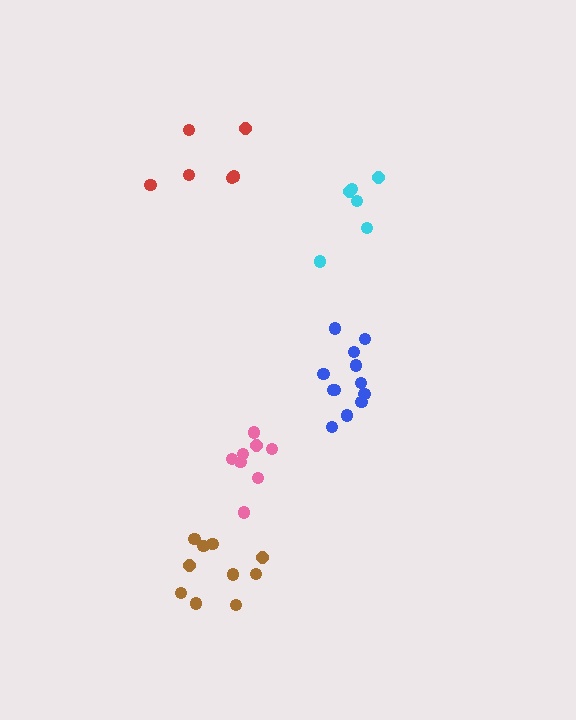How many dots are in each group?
Group 1: 6 dots, Group 2: 10 dots, Group 3: 12 dots, Group 4: 6 dots, Group 5: 8 dots (42 total).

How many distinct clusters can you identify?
There are 5 distinct clusters.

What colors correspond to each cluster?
The clusters are colored: cyan, brown, blue, red, pink.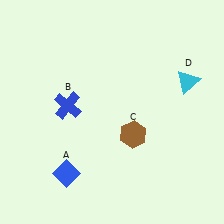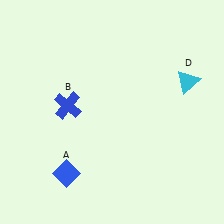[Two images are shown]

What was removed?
The brown hexagon (C) was removed in Image 2.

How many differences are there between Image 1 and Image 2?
There is 1 difference between the two images.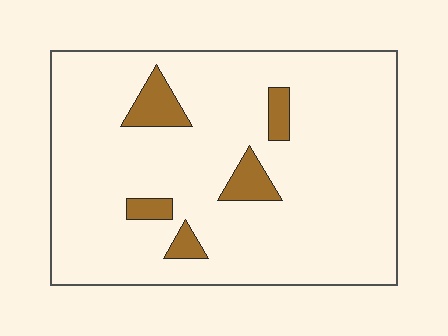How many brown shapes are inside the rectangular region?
5.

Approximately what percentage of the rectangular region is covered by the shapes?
Approximately 10%.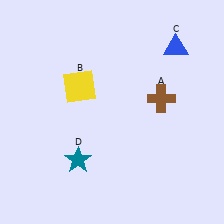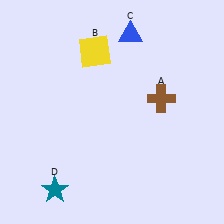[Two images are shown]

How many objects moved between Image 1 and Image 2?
3 objects moved between the two images.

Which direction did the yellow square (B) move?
The yellow square (B) moved up.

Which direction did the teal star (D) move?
The teal star (D) moved down.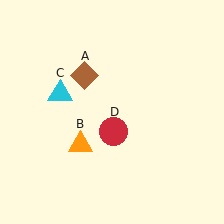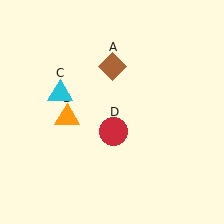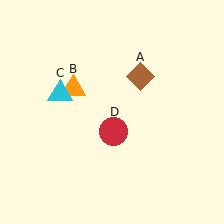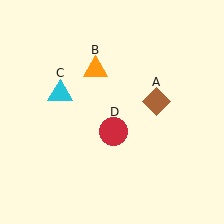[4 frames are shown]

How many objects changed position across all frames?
2 objects changed position: brown diamond (object A), orange triangle (object B).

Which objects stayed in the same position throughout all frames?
Cyan triangle (object C) and red circle (object D) remained stationary.